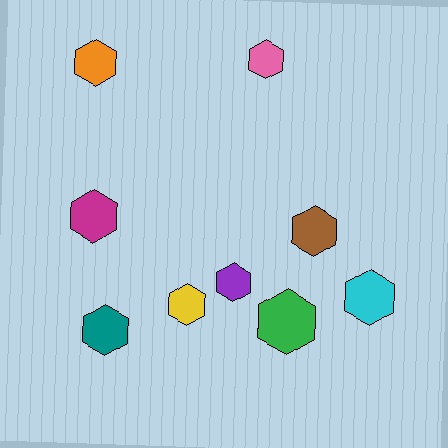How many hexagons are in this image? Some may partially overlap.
There are 9 hexagons.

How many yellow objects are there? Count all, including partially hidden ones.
There is 1 yellow object.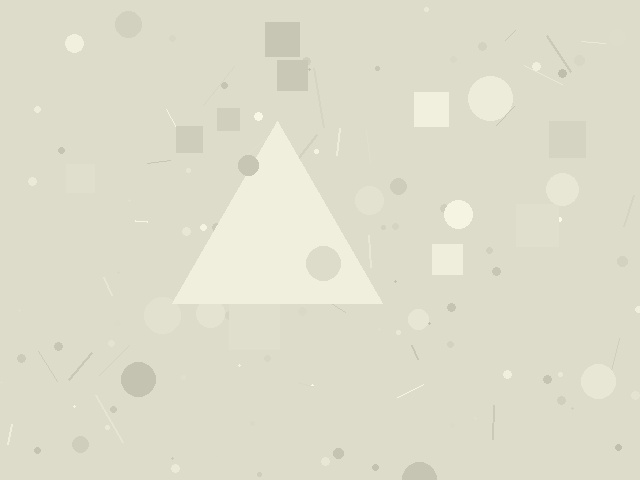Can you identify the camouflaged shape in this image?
The camouflaged shape is a triangle.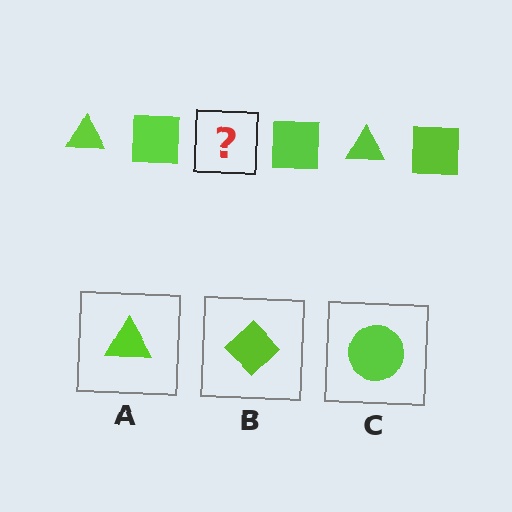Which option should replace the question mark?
Option A.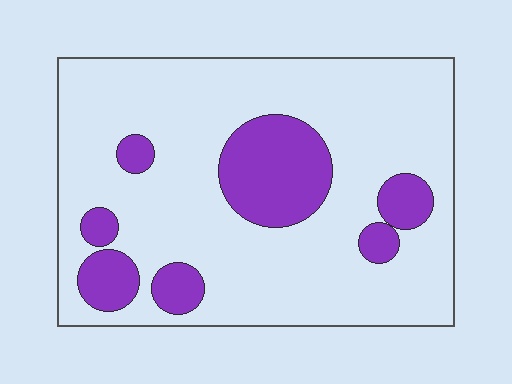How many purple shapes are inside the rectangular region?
7.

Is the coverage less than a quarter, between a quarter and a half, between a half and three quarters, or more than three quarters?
Less than a quarter.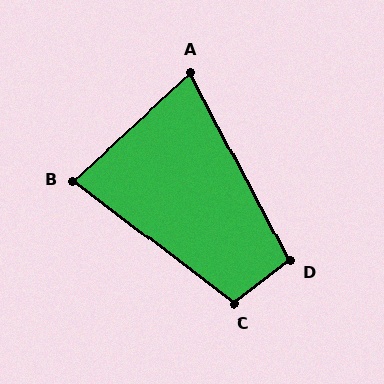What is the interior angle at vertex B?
Approximately 80 degrees (acute).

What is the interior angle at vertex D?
Approximately 100 degrees (obtuse).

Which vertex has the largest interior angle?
C, at approximately 105 degrees.